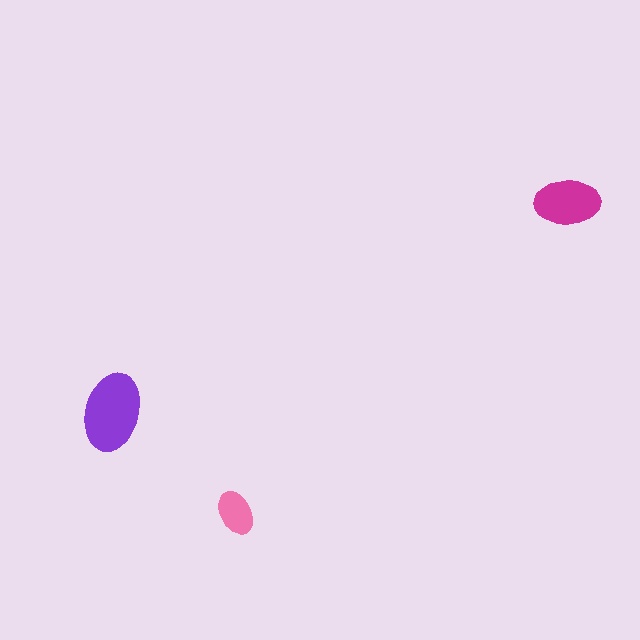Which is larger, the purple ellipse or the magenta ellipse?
The purple one.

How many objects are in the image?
There are 3 objects in the image.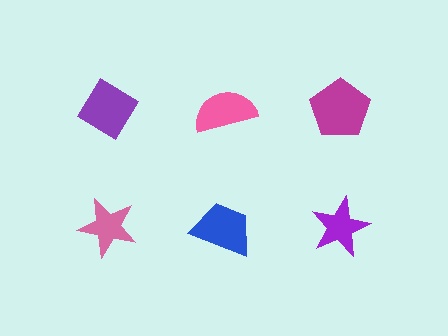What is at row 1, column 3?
A magenta pentagon.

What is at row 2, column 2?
A blue trapezoid.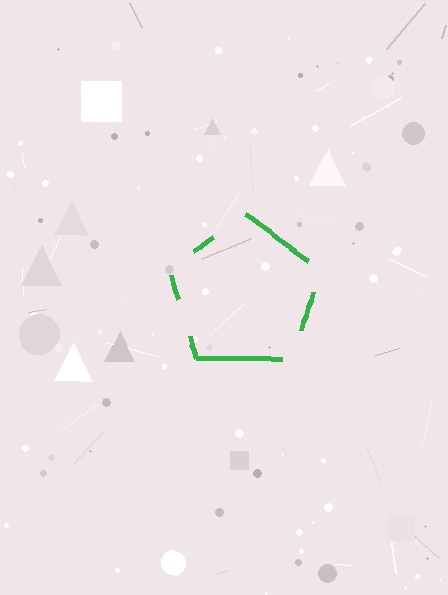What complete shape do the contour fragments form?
The contour fragments form a pentagon.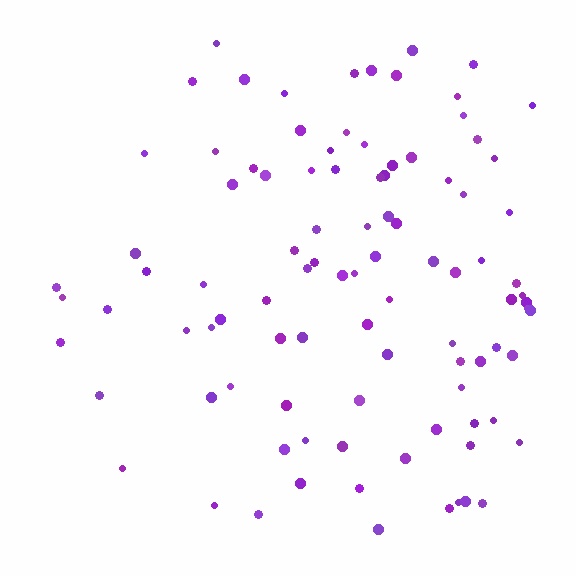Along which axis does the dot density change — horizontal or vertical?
Horizontal.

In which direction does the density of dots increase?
From left to right, with the right side densest.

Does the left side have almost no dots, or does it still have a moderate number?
Still a moderate number, just noticeably fewer than the right.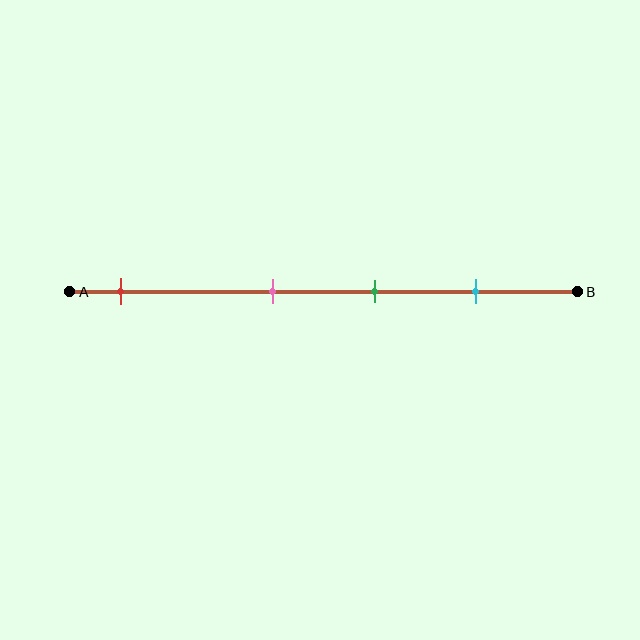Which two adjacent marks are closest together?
The pink and green marks are the closest adjacent pair.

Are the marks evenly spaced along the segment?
No, the marks are not evenly spaced.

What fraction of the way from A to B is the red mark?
The red mark is approximately 10% (0.1) of the way from A to B.